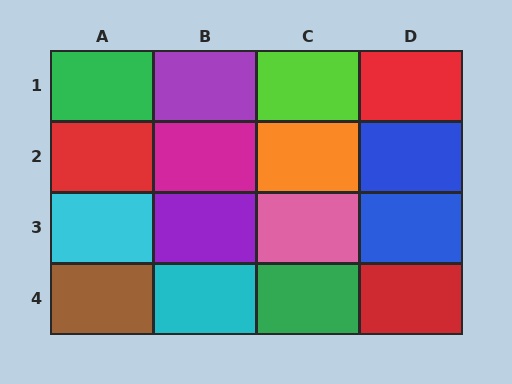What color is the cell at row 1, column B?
Purple.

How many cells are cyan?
2 cells are cyan.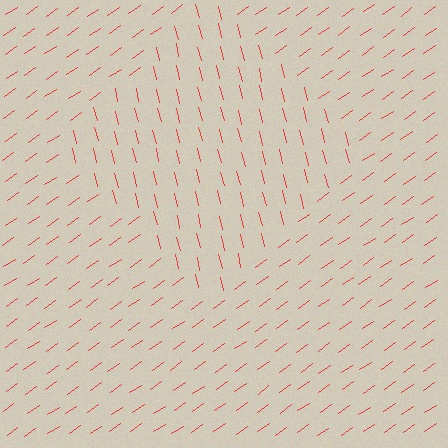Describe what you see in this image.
The image is filled with small red line segments. A diamond region in the image has lines oriented differently from the surrounding lines, creating a visible texture boundary.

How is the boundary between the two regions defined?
The boundary is defined purely by a change in line orientation (approximately 69 degrees difference). All lines are the same color and thickness.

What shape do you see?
I see a diamond.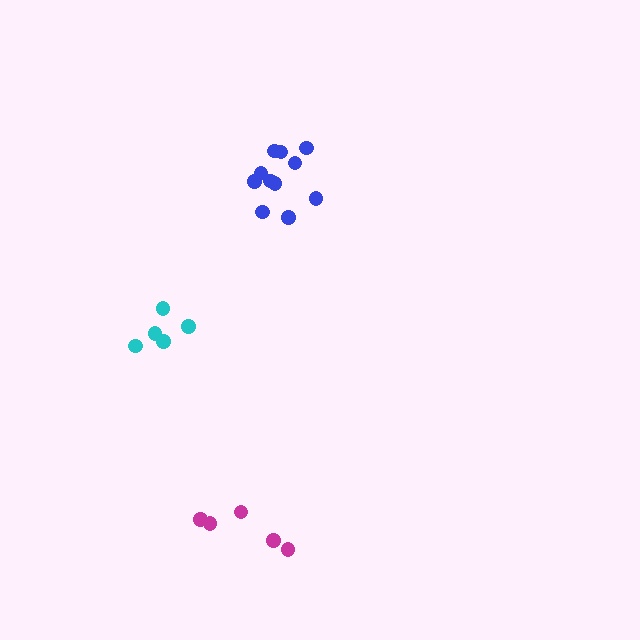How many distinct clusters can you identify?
There are 3 distinct clusters.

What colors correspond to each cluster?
The clusters are colored: blue, magenta, cyan.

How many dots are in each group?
Group 1: 11 dots, Group 2: 5 dots, Group 3: 5 dots (21 total).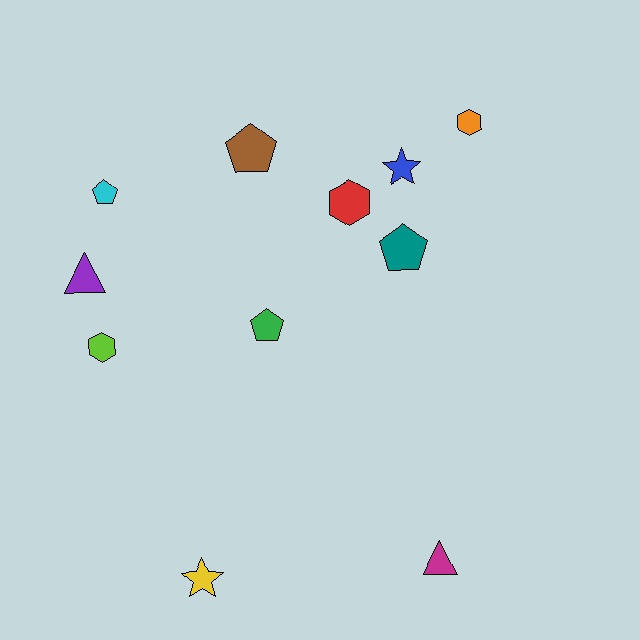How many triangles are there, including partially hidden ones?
There are 2 triangles.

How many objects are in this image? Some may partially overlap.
There are 11 objects.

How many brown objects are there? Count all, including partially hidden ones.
There is 1 brown object.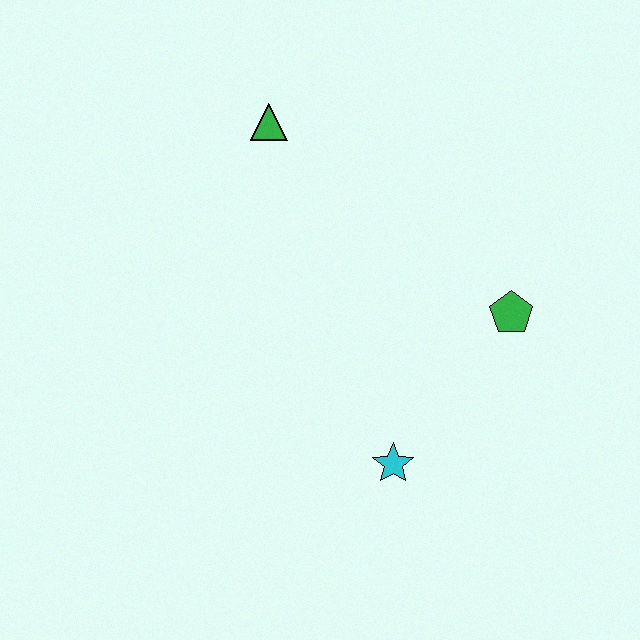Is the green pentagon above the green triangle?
No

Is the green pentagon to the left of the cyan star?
No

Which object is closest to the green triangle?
The green pentagon is closest to the green triangle.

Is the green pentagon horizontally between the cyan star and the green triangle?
No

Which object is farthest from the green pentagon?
The green triangle is farthest from the green pentagon.